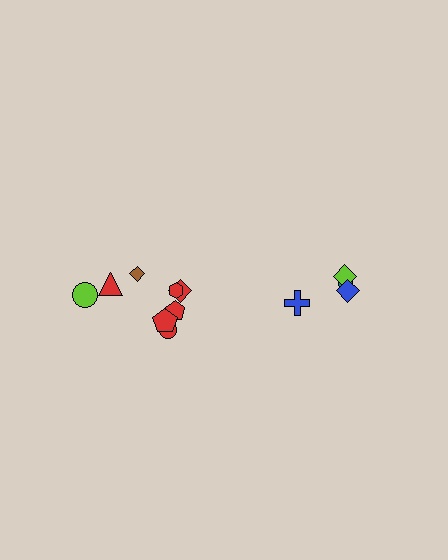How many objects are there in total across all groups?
There are 12 objects.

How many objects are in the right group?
There are 4 objects.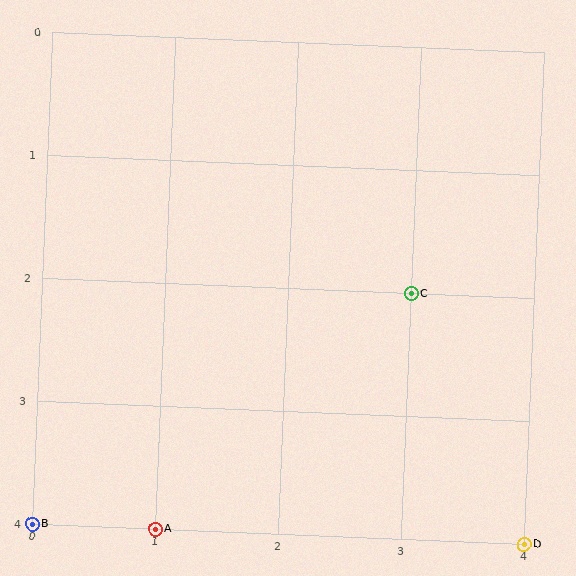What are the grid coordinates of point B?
Point B is at grid coordinates (0, 4).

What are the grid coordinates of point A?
Point A is at grid coordinates (1, 4).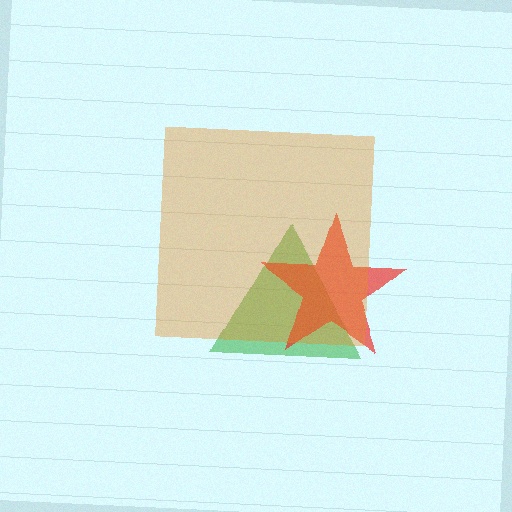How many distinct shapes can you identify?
There are 3 distinct shapes: a green triangle, a red star, an orange square.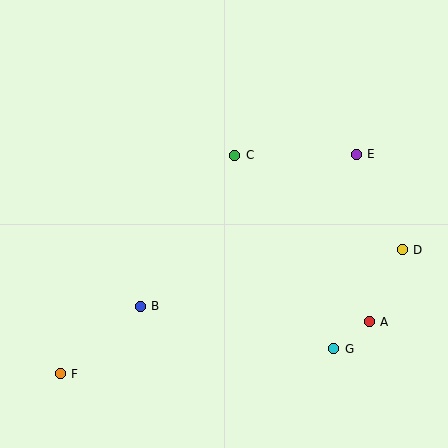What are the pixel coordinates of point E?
Point E is at (356, 154).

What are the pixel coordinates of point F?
Point F is at (60, 374).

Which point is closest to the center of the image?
Point C at (235, 155) is closest to the center.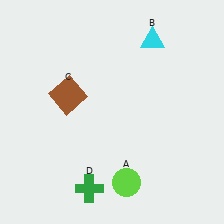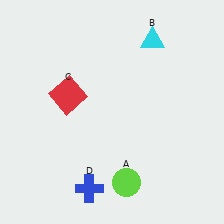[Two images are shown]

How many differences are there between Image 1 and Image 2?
There are 2 differences between the two images.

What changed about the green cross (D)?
In Image 1, D is green. In Image 2, it changed to blue.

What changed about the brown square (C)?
In Image 1, C is brown. In Image 2, it changed to red.